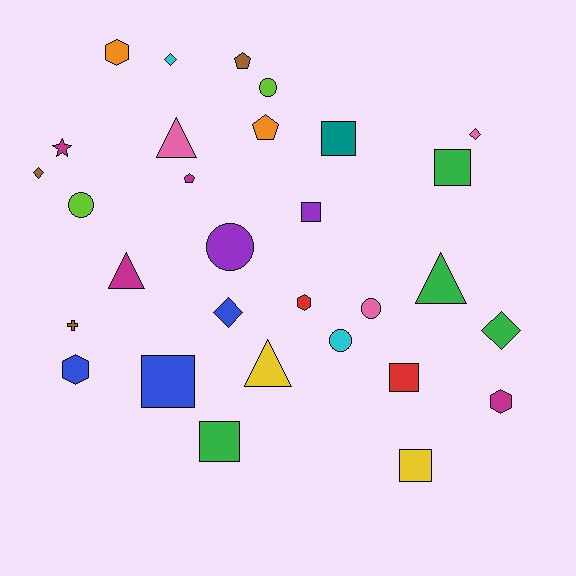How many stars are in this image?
There is 1 star.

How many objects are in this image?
There are 30 objects.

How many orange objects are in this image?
There are 2 orange objects.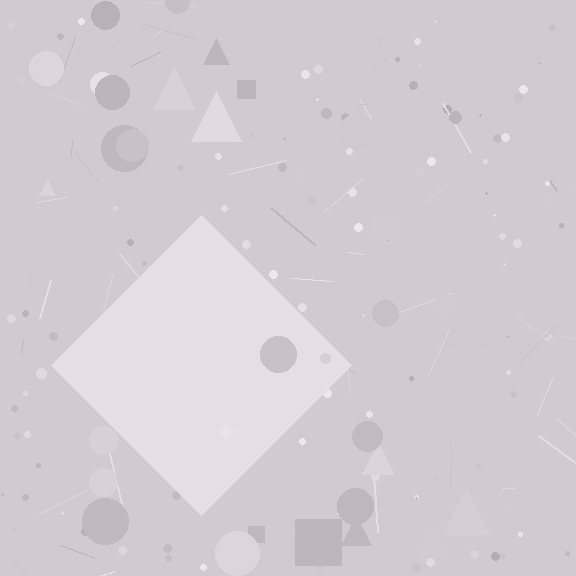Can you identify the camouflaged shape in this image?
The camouflaged shape is a diamond.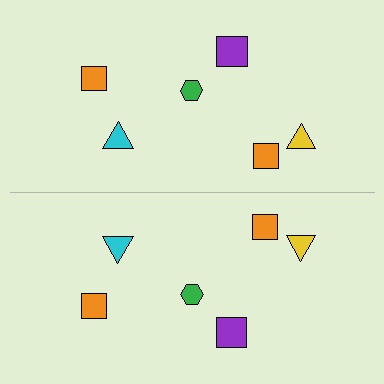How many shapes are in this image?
There are 12 shapes in this image.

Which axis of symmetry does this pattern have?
The pattern has a horizontal axis of symmetry running through the center of the image.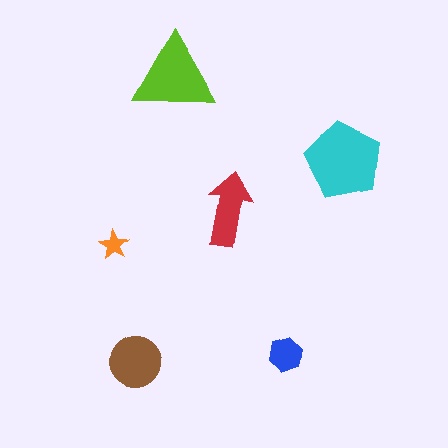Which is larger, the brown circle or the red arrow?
The brown circle.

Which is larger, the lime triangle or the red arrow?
The lime triangle.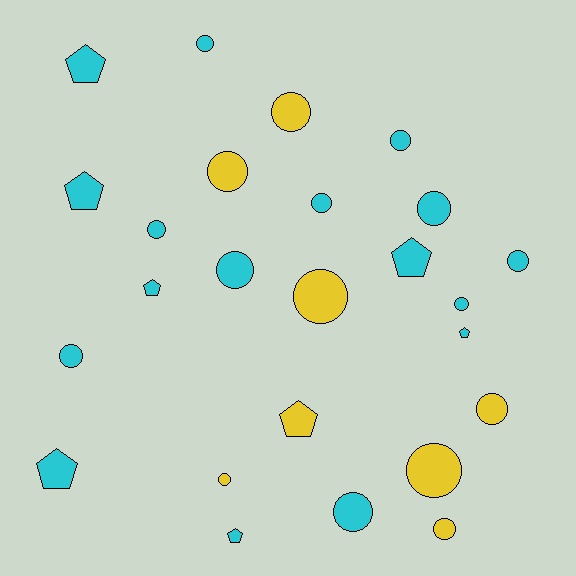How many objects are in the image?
There are 25 objects.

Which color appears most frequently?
Cyan, with 17 objects.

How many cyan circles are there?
There are 10 cyan circles.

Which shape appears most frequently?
Circle, with 17 objects.